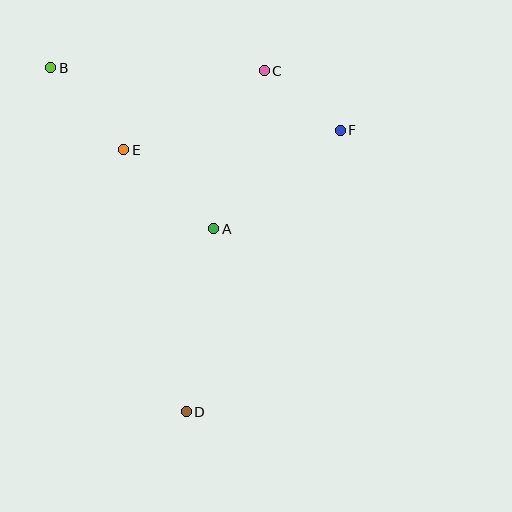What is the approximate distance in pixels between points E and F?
The distance between E and F is approximately 217 pixels.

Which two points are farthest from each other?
Points B and D are farthest from each other.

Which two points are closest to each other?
Points C and F are closest to each other.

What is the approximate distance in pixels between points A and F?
The distance between A and F is approximately 160 pixels.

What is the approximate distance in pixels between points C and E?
The distance between C and E is approximately 161 pixels.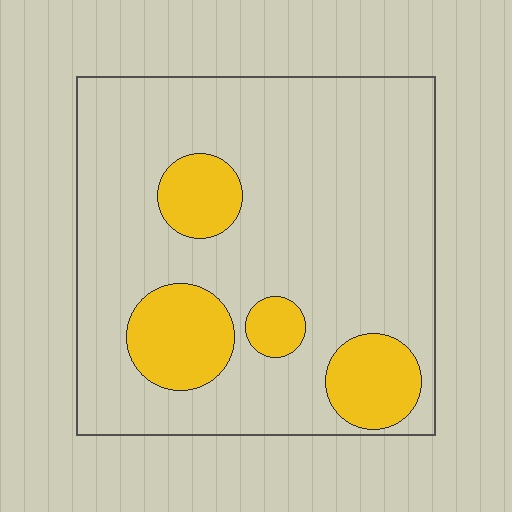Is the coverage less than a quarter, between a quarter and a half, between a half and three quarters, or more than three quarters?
Less than a quarter.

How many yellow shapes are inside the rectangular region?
4.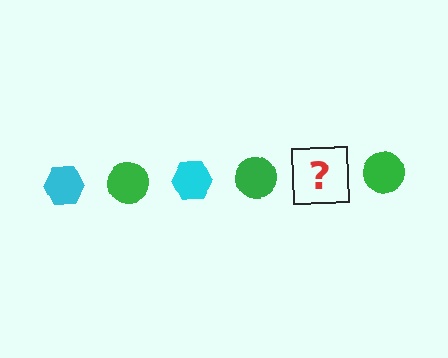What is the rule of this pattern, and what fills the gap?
The rule is that the pattern alternates between cyan hexagon and green circle. The gap should be filled with a cyan hexagon.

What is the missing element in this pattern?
The missing element is a cyan hexagon.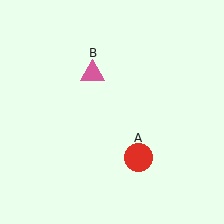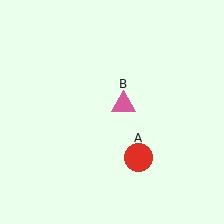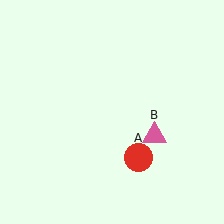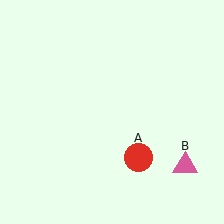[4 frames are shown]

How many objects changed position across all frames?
1 object changed position: pink triangle (object B).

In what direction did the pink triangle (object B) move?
The pink triangle (object B) moved down and to the right.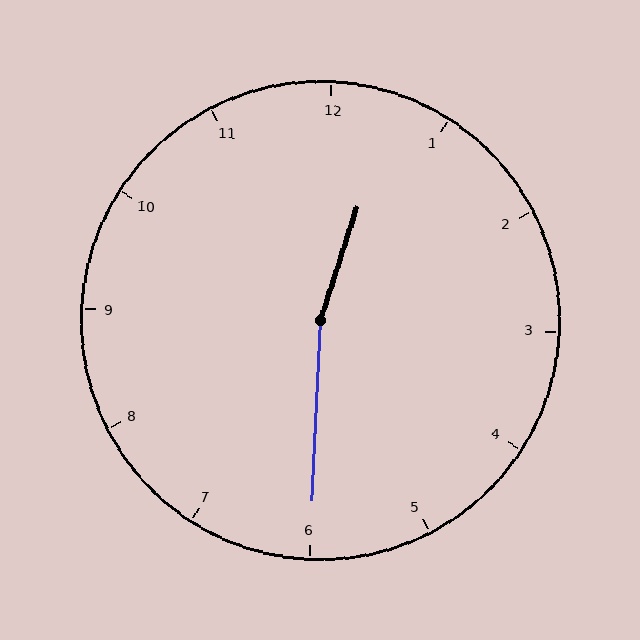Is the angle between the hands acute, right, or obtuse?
It is obtuse.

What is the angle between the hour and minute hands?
Approximately 165 degrees.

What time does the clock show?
12:30.